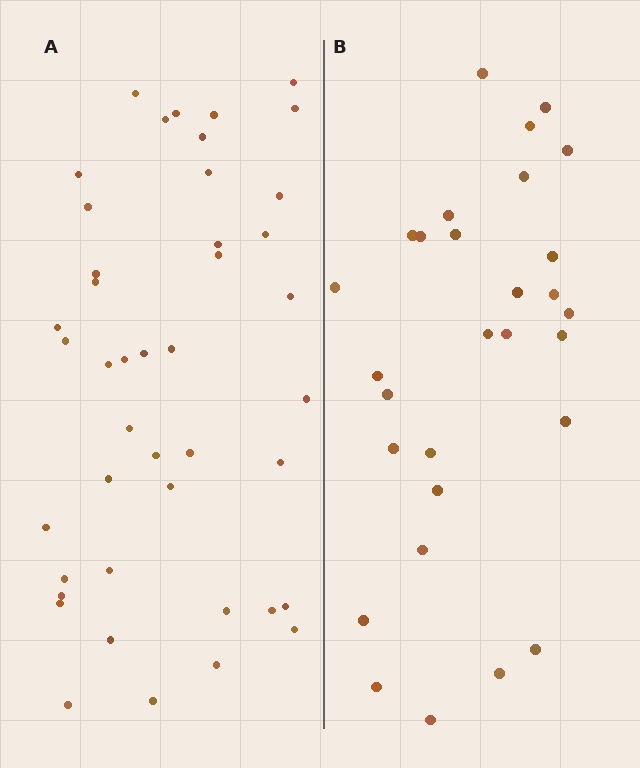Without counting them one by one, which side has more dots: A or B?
Region A (the left region) has more dots.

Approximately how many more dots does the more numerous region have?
Region A has approximately 15 more dots than region B.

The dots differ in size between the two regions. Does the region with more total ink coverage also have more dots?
No. Region B has more total ink coverage because its dots are larger, but region A actually contains more individual dots. Total area can be misleading — the number of items is what matters here.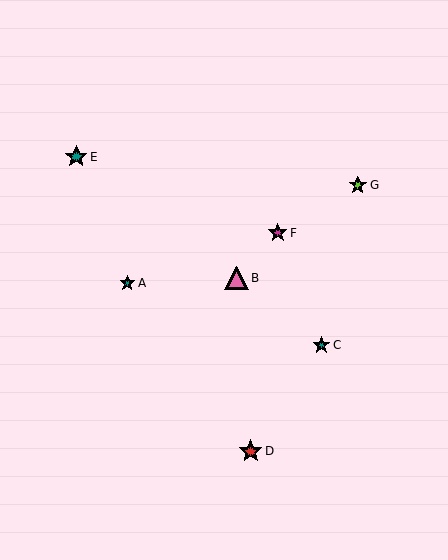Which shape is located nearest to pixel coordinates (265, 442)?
The red star (labeled D) at (251, 451) is nearest to that location.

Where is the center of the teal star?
The center of the teal star is at (76, 157).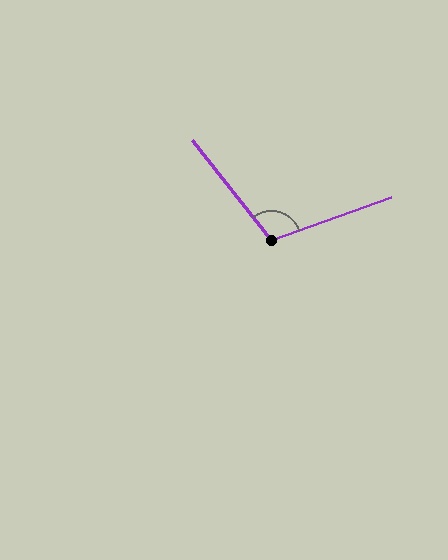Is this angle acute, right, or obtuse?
It is obtuse.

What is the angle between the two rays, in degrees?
Approximately 109 degrees.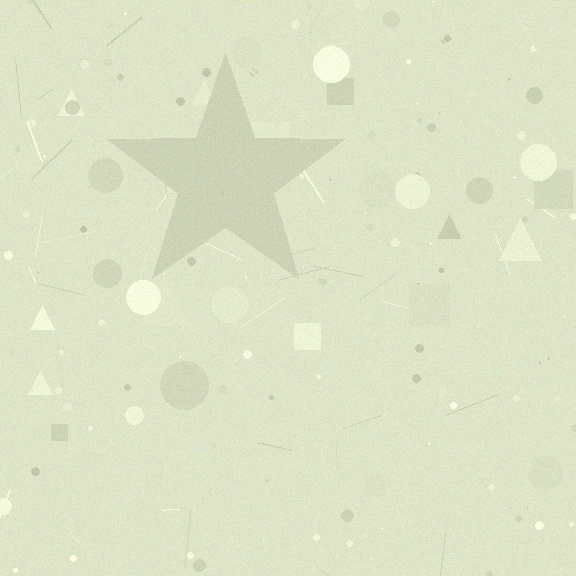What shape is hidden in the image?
A star is hidden in the image.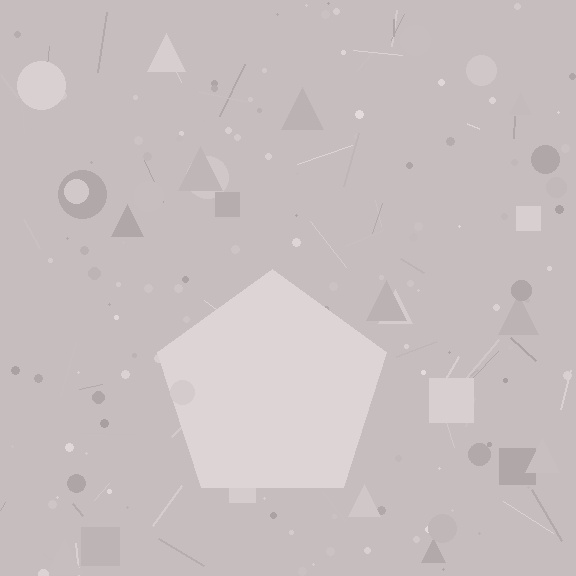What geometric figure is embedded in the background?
A pentagon is embedded in the background.